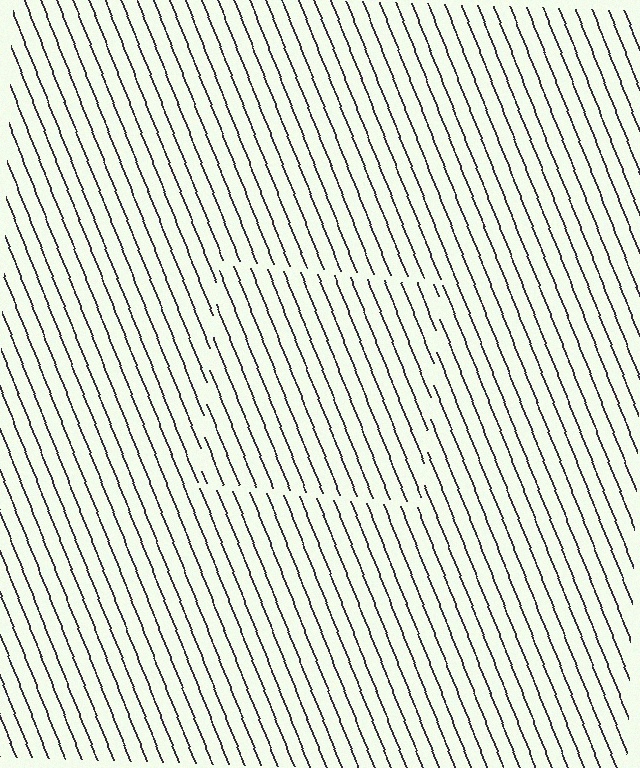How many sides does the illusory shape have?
4 sides — the line-ends trace a square.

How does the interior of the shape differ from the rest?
The interior of the shape contains the same grating, shifted by half a period — the contour is defined by the phase discontinuity where line-ends from the inner and outer gratings abut.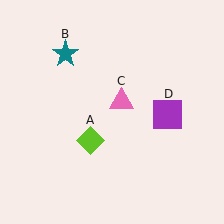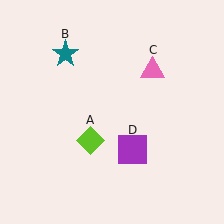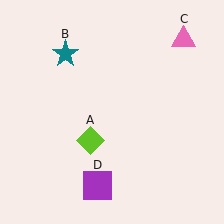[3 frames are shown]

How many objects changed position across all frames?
2 objects changed position: pink triangle (object C), purple square (object D).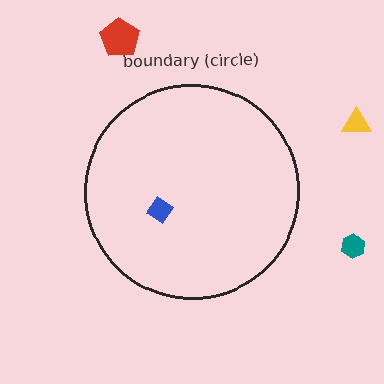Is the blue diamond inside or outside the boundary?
Inside.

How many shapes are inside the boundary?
1 inside, 3 outside.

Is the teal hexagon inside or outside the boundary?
Outside.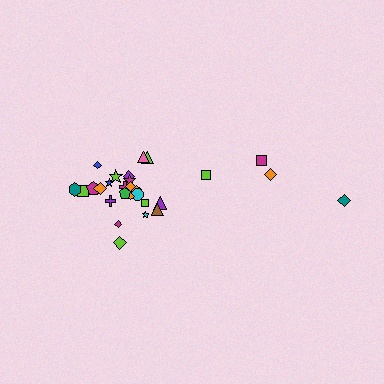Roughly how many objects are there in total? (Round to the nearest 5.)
Roughly 30 objects in total.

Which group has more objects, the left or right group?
The left group.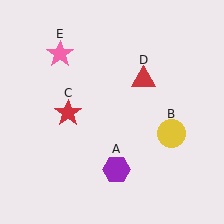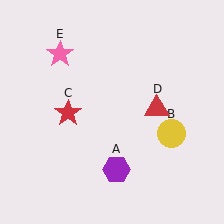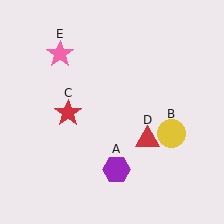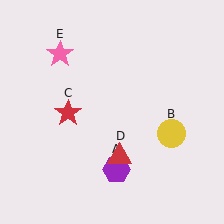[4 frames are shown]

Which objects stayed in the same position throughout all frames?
Purple hexagon (object A) and yellow circle (object B) and red star (object C) and pink star (object E) remained stationary.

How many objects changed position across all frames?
1 object changed position: red triangle (object D).